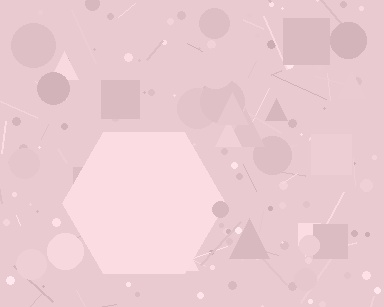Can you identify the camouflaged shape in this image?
The camouflaged shape is a hexagon.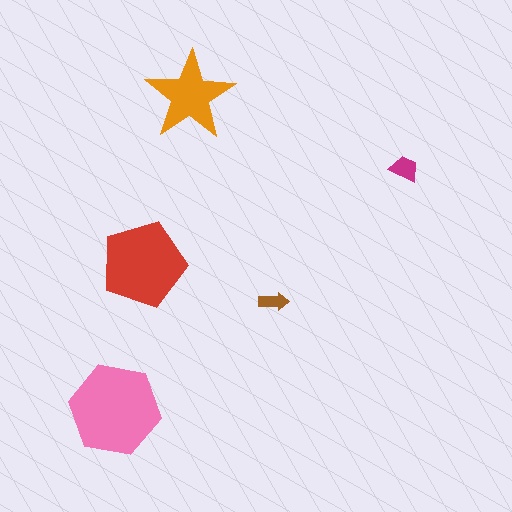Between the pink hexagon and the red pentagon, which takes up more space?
The pink hexagon.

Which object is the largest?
The pink hexagon.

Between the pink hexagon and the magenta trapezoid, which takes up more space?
The pink hexagon.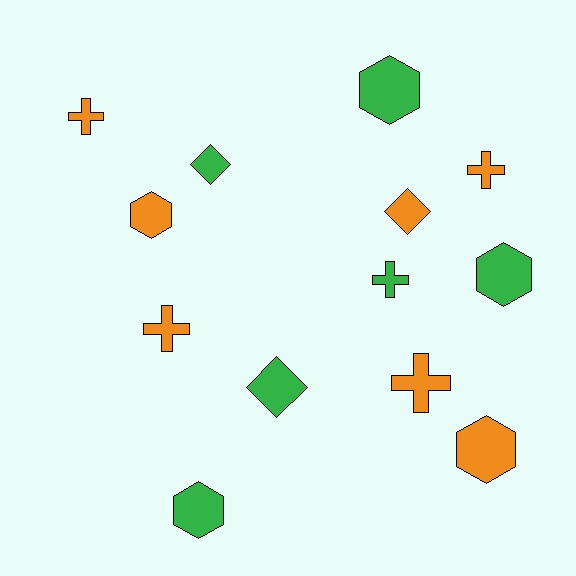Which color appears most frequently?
Orange, with 7 objects.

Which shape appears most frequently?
Hexagon, with 5 objects.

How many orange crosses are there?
There are 4 orange crosses.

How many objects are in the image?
There are 13 objects.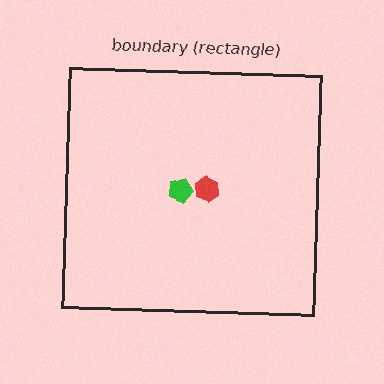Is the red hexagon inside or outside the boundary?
Inside.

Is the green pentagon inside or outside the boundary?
Inside.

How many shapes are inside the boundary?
2 inside, 0 outside.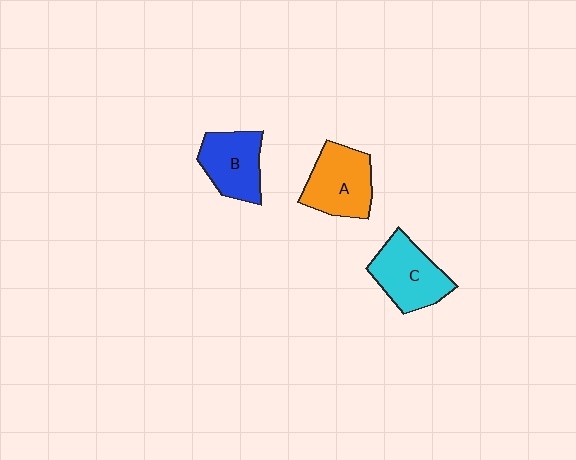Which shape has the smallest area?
Shape B (blue).